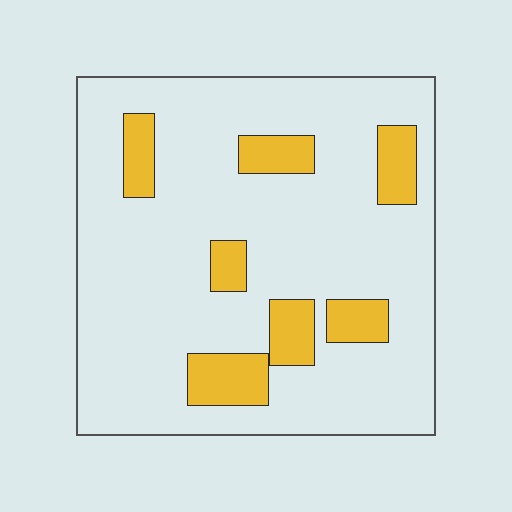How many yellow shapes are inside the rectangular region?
7.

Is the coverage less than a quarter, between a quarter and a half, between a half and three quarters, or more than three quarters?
Less than a quarter.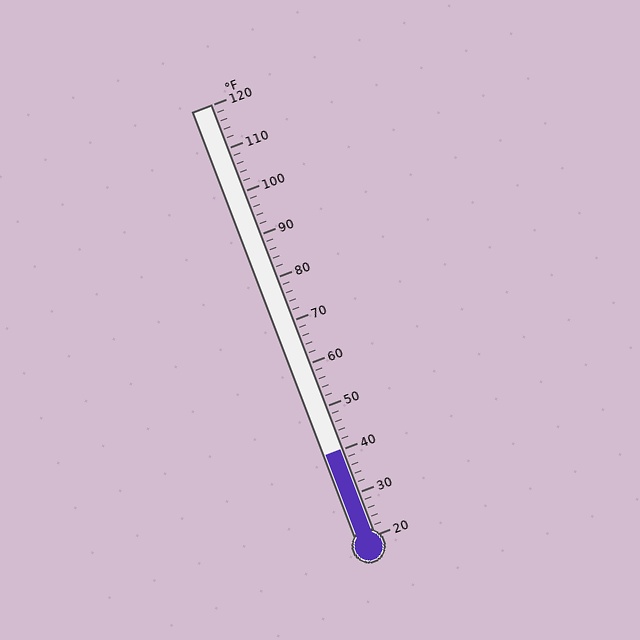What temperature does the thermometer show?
The thermometer shows approximately 40°F.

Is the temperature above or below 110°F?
The temperature is below 110°F.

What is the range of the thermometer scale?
The thermometer scale ranges from 20°F to 120°F.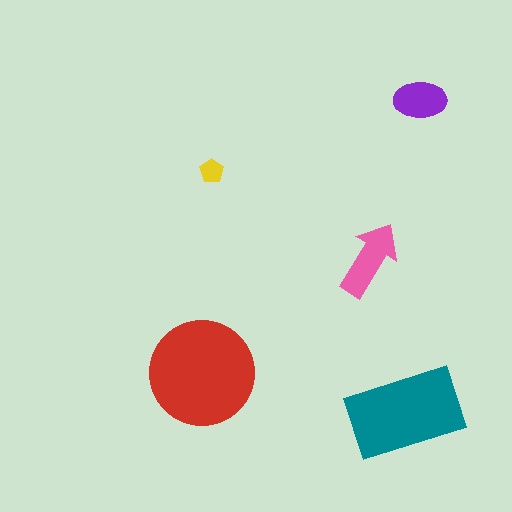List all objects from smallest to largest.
The yellow pentagon, the purple ellipse, the pink arrow, the teal rectangle, the red circle.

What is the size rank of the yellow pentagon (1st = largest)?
5th.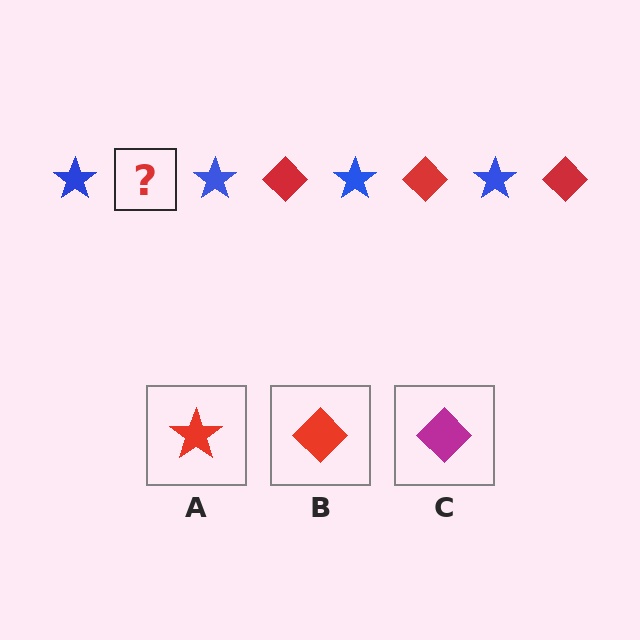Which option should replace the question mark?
Option B.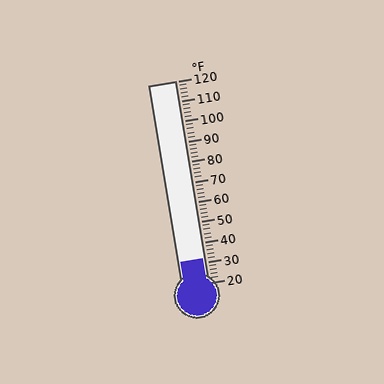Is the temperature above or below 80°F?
The temperature is below 80°F.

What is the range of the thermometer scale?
The thermometer scale ranges from 20°F to 120°F.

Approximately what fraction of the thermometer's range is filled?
The thermometer is filled to approximately 10% of its range.